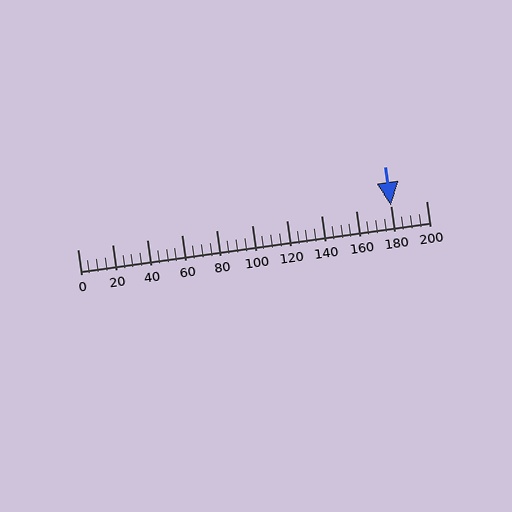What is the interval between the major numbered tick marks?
The major tick marks are spaced 20 units apart.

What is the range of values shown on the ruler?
The ruler shows values from 0 to 200.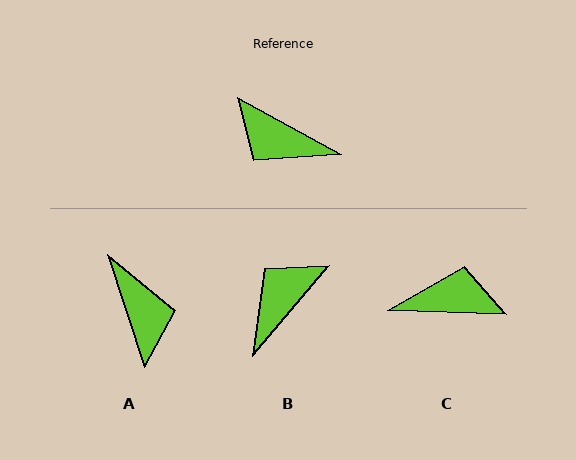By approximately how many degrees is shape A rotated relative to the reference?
Approximately 137 degrees counter-clockwise.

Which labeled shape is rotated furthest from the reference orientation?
C, about 154 degrees away.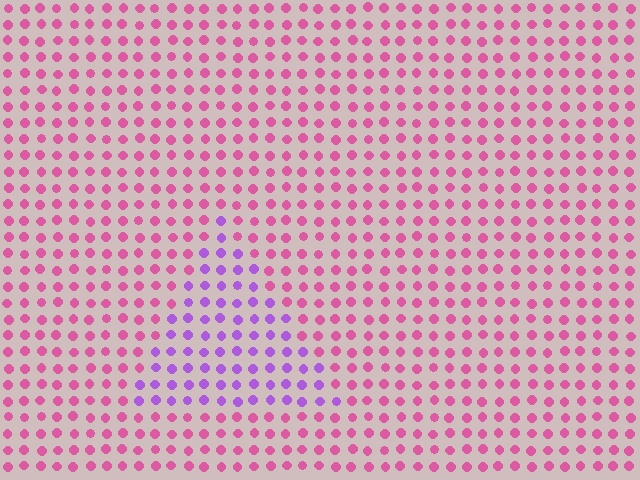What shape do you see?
I see a triangle.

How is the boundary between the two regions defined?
The boundary is defined purely by a slight shift in hue (about 48 degrees). Spacing, size, and orientation are identical on both sides.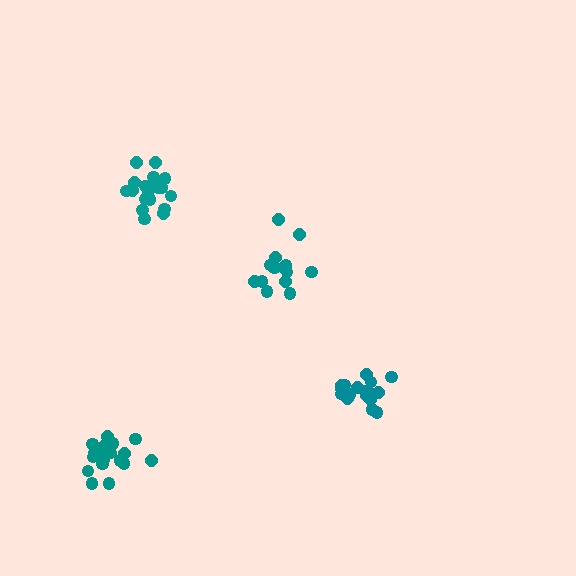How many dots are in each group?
Group 1: 16 dots, Group 2: 19 dots, Group 3: 15 dots, Group 4: 19 dots (69 total).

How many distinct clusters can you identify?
There are 4 distinct clusters.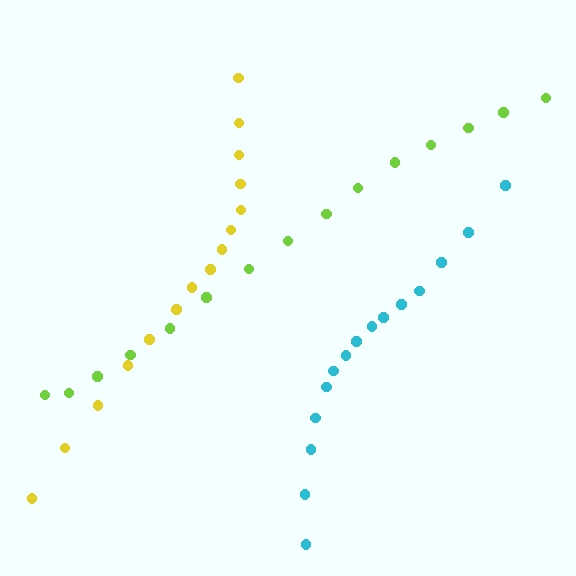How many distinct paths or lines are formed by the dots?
There are 3 distinct paths.